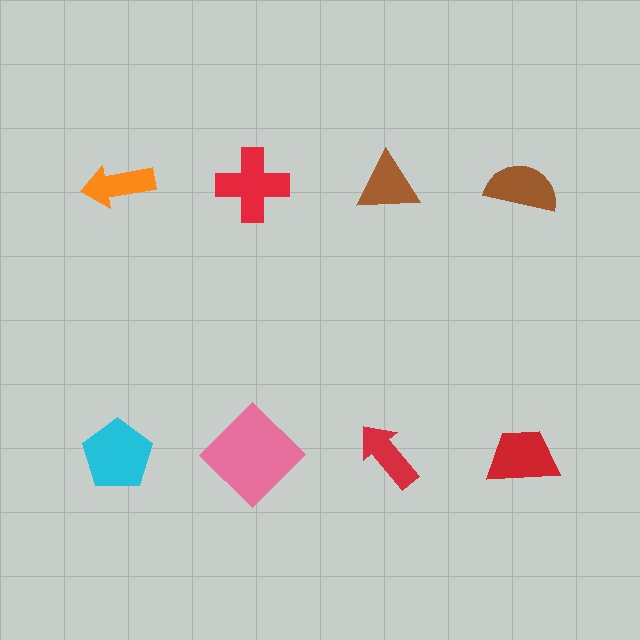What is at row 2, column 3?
A red arrow.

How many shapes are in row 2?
4 shapes.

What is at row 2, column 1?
A cyan pentagon.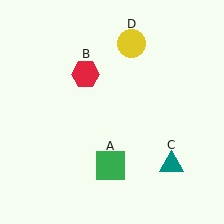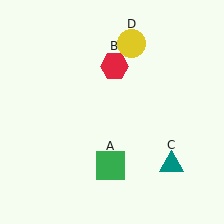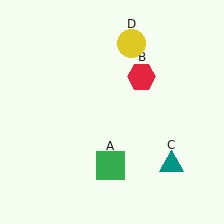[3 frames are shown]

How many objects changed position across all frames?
1 object changed position: red hexagon (object B).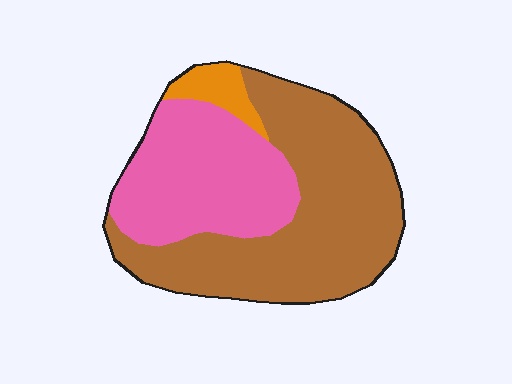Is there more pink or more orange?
Pink.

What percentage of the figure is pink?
Pink takes up between a quarter and a half of the figure.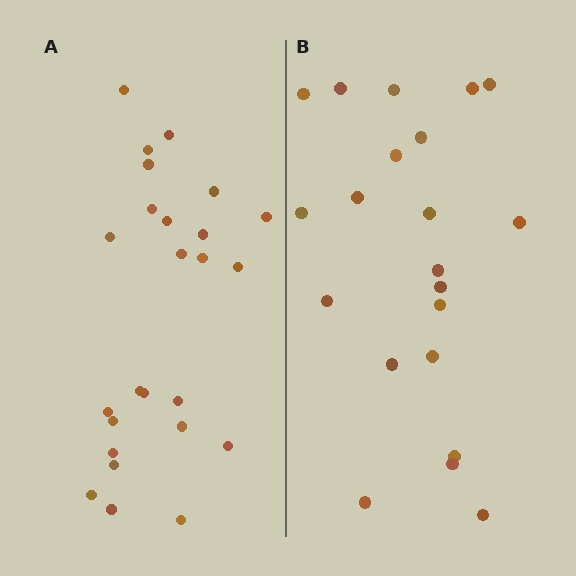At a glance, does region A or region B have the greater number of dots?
Region A (the left region) has more dots.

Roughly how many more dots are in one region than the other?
Region A has about 4 more dots than region B.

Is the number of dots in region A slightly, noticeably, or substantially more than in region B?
Region A has only slightly more — the two regions are fairly close. The ratio is roughly 1.2 to 1.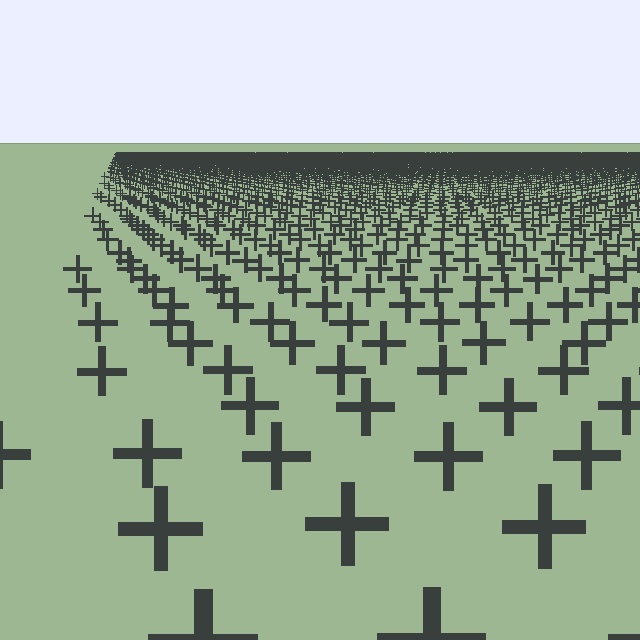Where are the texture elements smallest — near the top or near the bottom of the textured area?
Near the top.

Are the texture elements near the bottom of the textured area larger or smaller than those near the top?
Larger. Near the bottom, elements are closer to the viewer and appear at a bigger on-screen size.